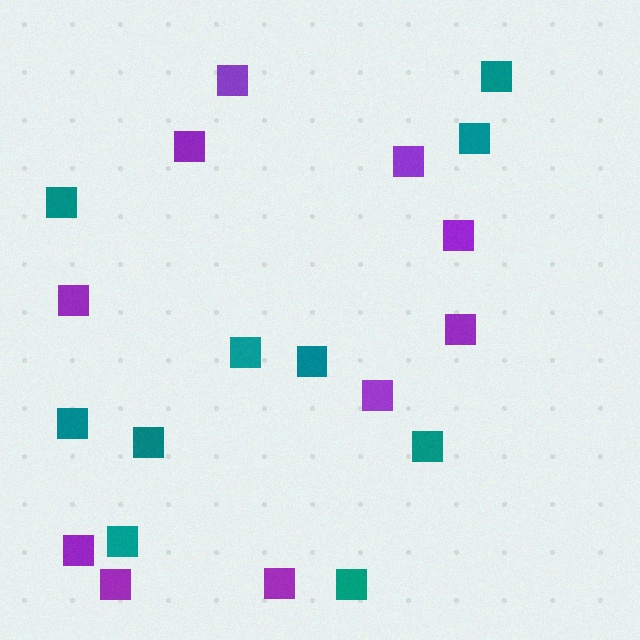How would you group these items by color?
There are 2 groups: one group of purple squares (10) and one group of teal squares (10).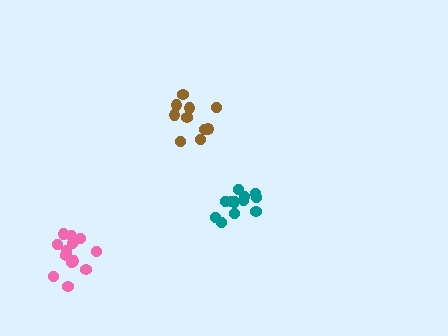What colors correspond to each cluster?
The clusters are colored: teal, brown, pink.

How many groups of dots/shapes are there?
There are 3 groups.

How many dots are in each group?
Group 1: 12 dots, Group 2: 10 dots, Group 3: 13 dots (35 total).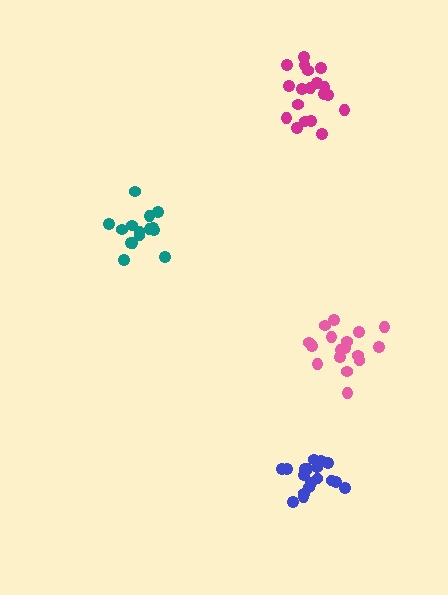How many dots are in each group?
Group 1: 19 dots, Group 2: 15 dots, Group 3: 17 dots, Group 4: 19 dots (70 total).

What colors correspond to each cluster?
The clusters are colored: magenta, teal, pink, blue.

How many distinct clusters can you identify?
There are 4 distinct clusters.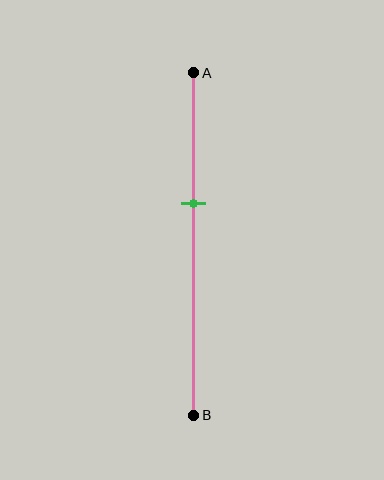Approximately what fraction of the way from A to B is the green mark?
The green mark is approximately 40% of the way from A to B.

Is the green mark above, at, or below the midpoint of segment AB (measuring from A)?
The green mark is above the midpoint of segment AB.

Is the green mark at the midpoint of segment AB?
No, the mark is at about 40% from A, not at the 50% midpoint.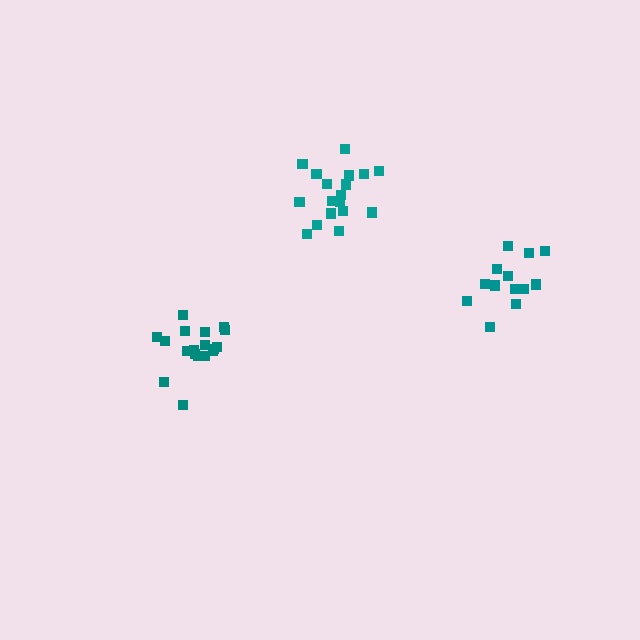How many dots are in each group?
Group 1: 18 dots, Group 2: 14 dots, Group 3: 18 dots (50 total).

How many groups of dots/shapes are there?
There are 3 groups.